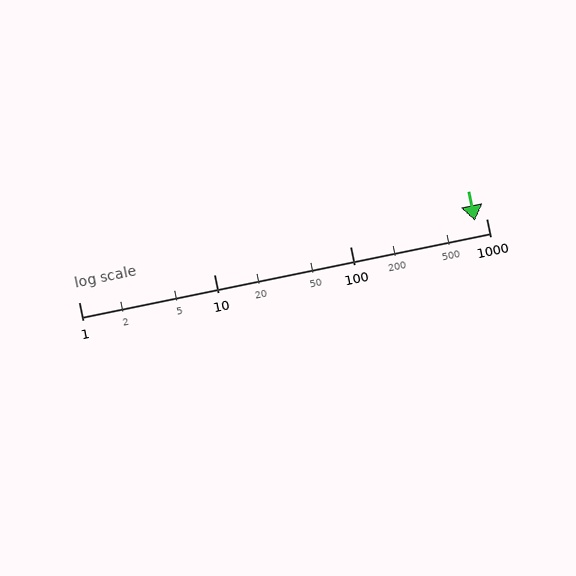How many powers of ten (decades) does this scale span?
The scale spans 3 decades, from 1 to 1000.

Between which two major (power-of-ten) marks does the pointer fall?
The pointer is between 100 and 1000.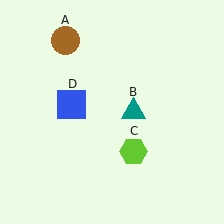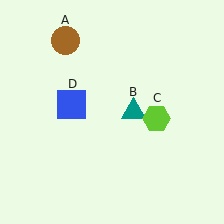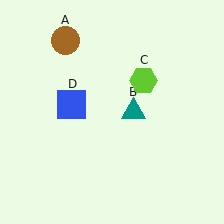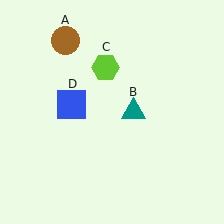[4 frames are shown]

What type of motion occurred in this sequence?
The lime hexagon (object C) rotated counterclockwise around the center of the scene.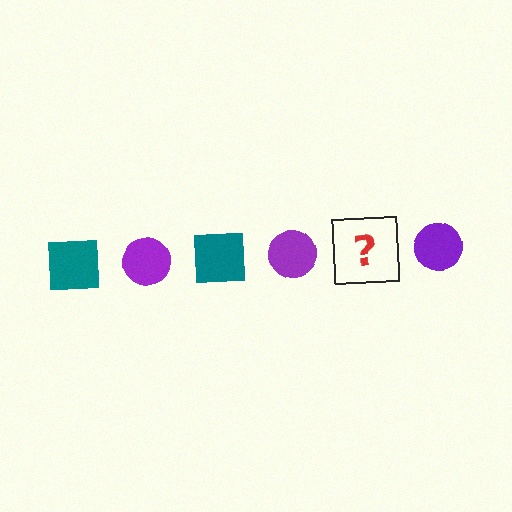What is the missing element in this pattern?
The missing element is a teal square.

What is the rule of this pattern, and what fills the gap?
The rule is that the pattern alternates between teal square and purple circle. The gap should be filled with a teal square.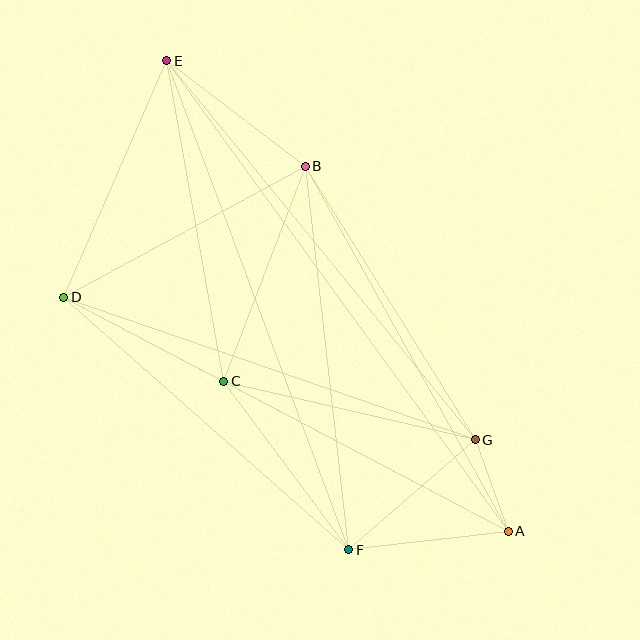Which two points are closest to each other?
Points A and G are closest to each other.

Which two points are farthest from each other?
Points A and E are farthest from each other.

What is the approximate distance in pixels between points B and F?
The distance between B and F is approximately 386 pixels.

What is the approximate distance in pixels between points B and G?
The distance between B and G is approximately 322 pixels.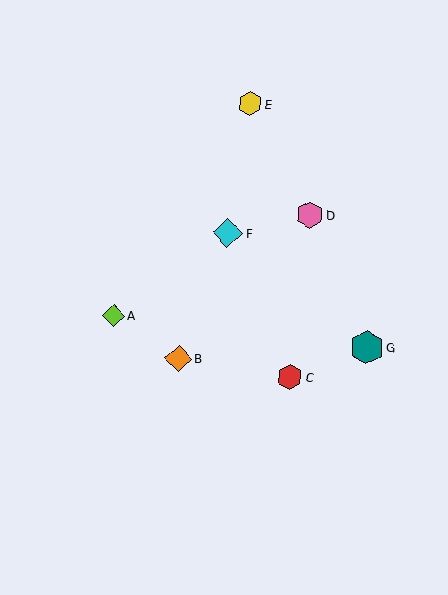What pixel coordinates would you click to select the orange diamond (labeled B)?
Click at (178, 358) to select the orange diamond B.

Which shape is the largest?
The teal hexagon (labeled G) is the largest.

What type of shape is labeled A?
Shape A is a lime diamond.